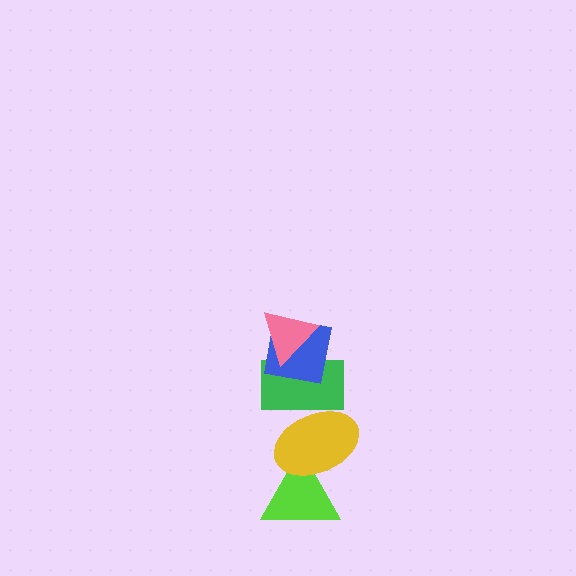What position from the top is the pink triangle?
The pink triangle is 1st from the top.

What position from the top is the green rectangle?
The green rectangle is 3rd from the top.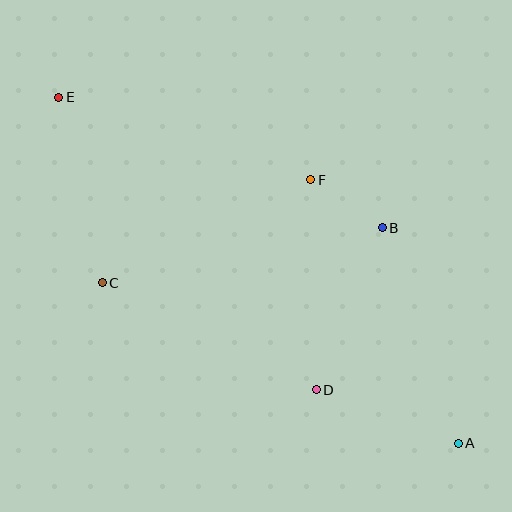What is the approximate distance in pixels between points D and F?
The distance between D and F is approximately 210 pixels.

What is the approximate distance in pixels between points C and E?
The distance between C and E is approximately 191 pixels.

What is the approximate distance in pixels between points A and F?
The distance between A and F is approximately 302 pixels.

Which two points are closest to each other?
Points B and F are closest to each other.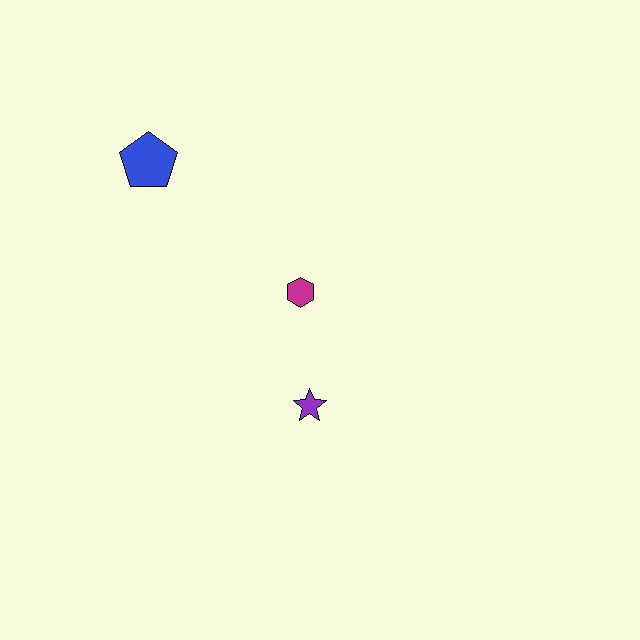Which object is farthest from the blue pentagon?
The purple star is farthest from the blue pentagon.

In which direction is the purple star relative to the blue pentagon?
The purple star is below the blue pentagon.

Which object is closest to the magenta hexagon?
The purple star is closest to the magenta hexagon.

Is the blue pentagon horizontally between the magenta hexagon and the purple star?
No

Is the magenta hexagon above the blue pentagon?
No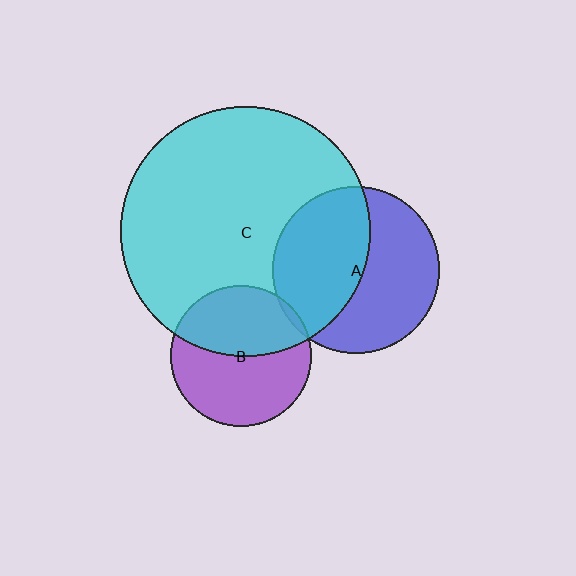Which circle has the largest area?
Circle C (cyan).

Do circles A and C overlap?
Yes.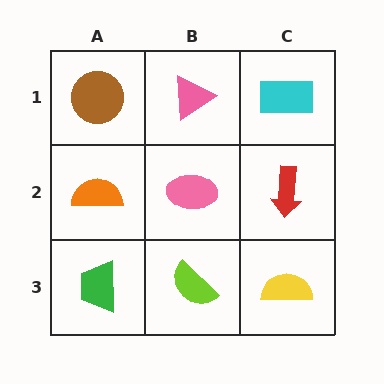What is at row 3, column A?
A green trapezoid.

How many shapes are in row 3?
3 shapes.